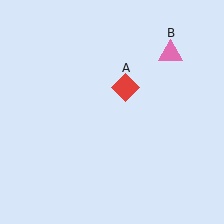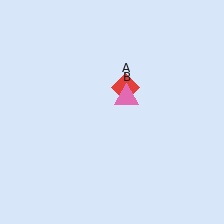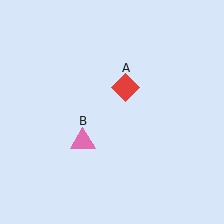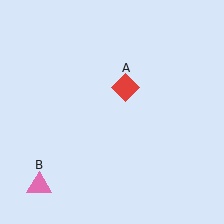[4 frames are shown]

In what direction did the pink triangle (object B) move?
The pink triangle (object B) moved down and to the left.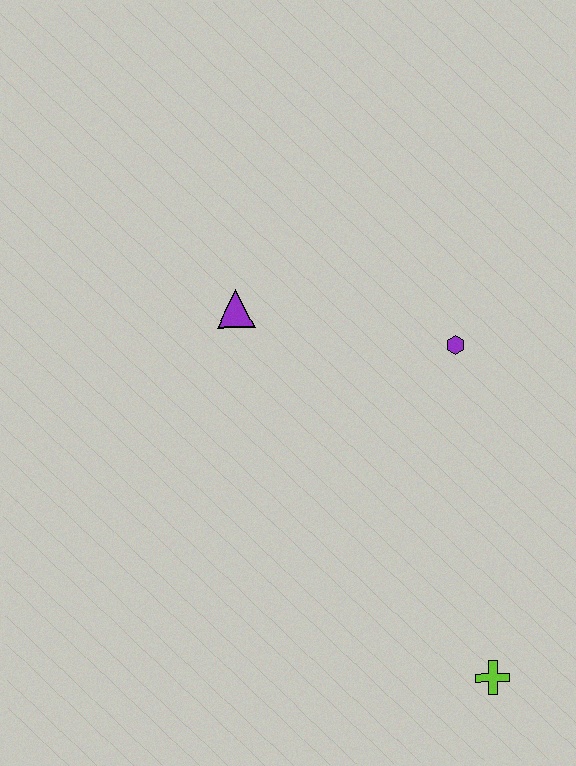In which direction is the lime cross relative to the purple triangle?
The lime cross is below the purple triangle.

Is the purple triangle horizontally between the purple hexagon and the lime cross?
No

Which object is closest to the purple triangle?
The purple hexagon is closest to the purple triangle.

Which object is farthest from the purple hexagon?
The lime cross is farthest from the purple hexagon.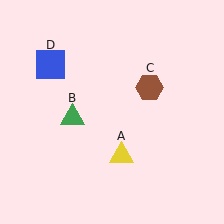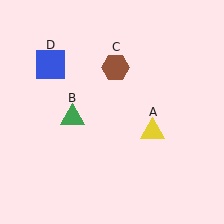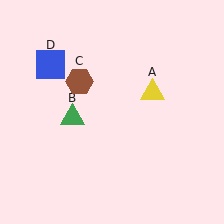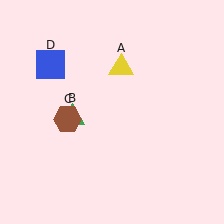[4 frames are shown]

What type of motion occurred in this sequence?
The yellow triangle (object A), brown hexagon (object C) rotated counterclockwise around the center of the scene.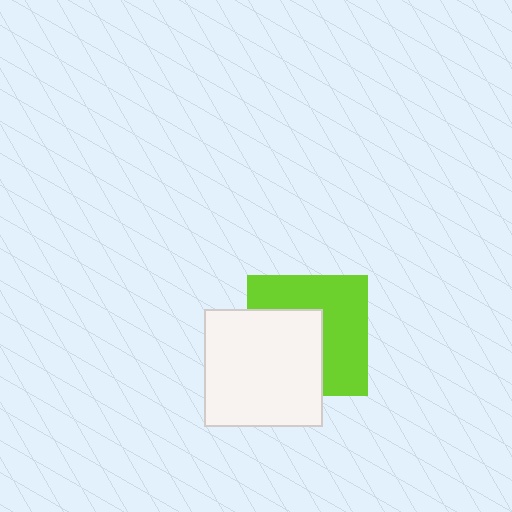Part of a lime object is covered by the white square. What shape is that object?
It is a square.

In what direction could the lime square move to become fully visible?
The lime square could move toward the upper-right. That would shift it out from behind the white square entirely.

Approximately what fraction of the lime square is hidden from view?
Roughly 45% of the lime square is hidden behind the white square.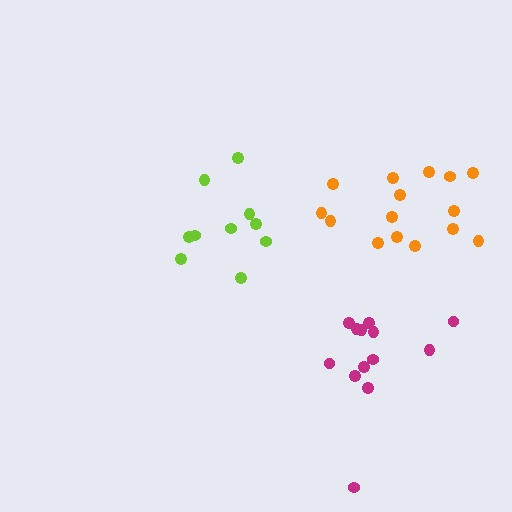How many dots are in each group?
Group 1: 13 dots, Group 2: 10 dots, Group 3: 15 dots (38 total).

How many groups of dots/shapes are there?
There are 3 groups.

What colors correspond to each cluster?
The clusters are colored: magenta, lime, orange.